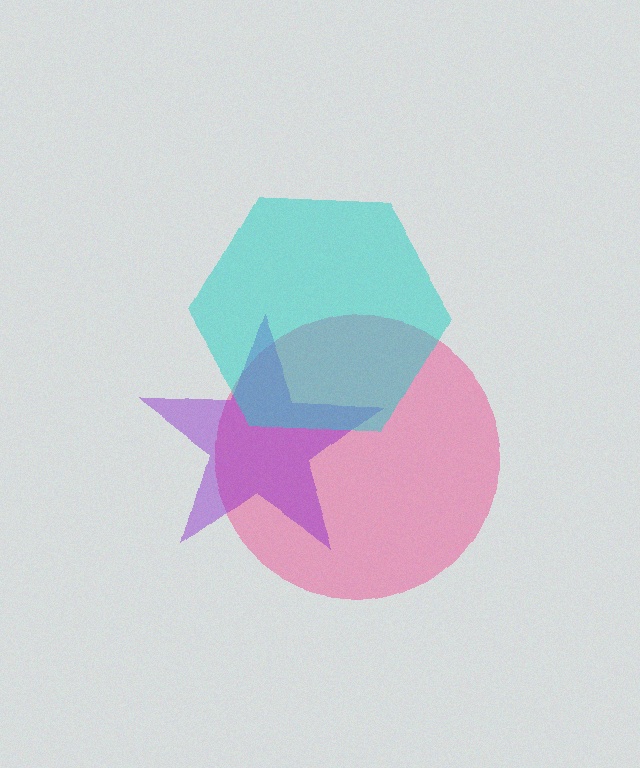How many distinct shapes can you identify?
There are 3 distinct shapes: a pink circle, a purple star, a cyan hexagon.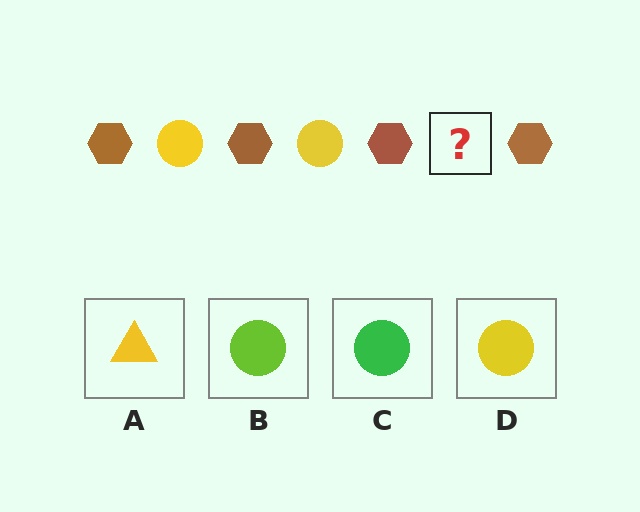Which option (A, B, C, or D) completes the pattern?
D.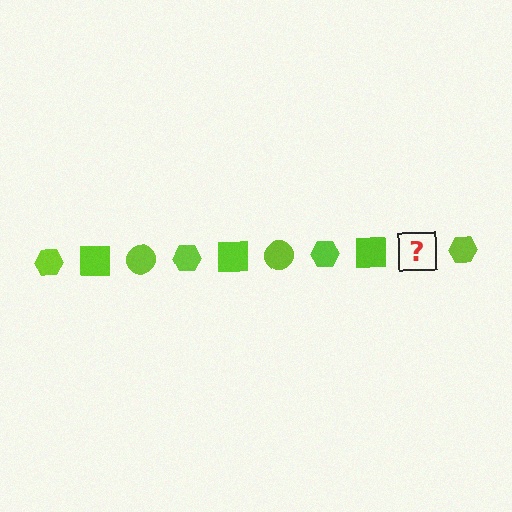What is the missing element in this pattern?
The missing element is a lime circle.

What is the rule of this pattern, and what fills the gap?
The rule is that the pattern cycles through hexagon, square, circle shapes in lime. The gap should be filled with a lime circle.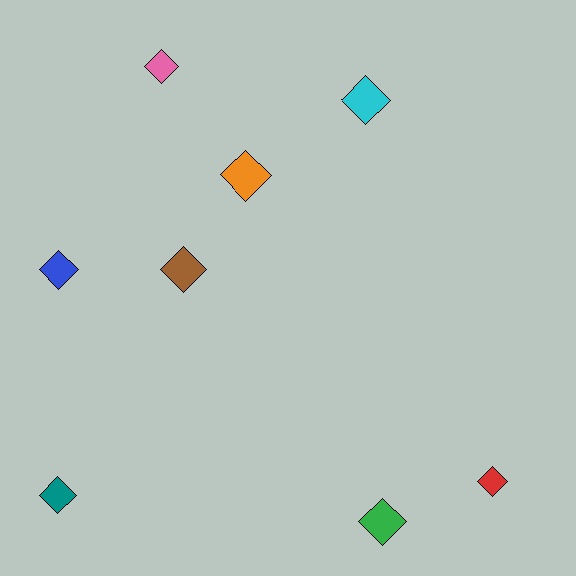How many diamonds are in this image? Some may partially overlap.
There are 8 diamonds.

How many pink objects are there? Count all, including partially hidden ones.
There is 1 pink object.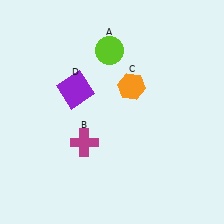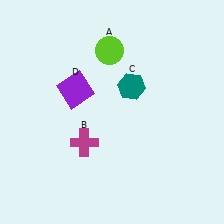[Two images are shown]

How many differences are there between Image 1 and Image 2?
There is 1 difference between the two images.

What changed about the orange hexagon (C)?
In Image 1, C is orange. In Image 2, it changed to teal.